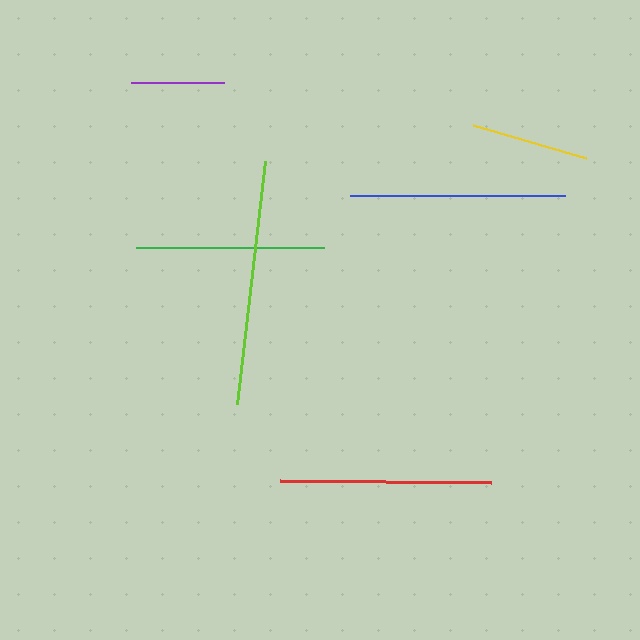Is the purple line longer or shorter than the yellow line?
The yellow line is longer than the purple line.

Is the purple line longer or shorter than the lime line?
The lime line is longer than the purple line.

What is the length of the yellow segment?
The yellow segment is approximately 118 pixels long.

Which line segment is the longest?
The lime line is the longest at approximately 245 pixels.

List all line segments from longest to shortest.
From longest to shortest: lime, blue, red, green, yellow, purple.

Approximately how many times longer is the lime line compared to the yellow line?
The lime line is approximately 2.1 times the length of the yellow line.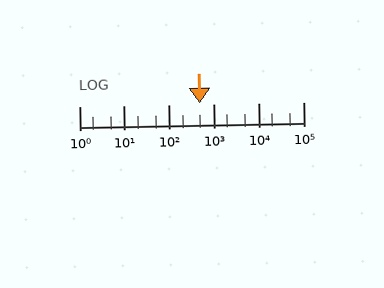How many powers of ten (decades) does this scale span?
The scale spans 5 decades, from 1 to 100000.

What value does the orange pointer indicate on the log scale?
The pointer indicates approximately 490.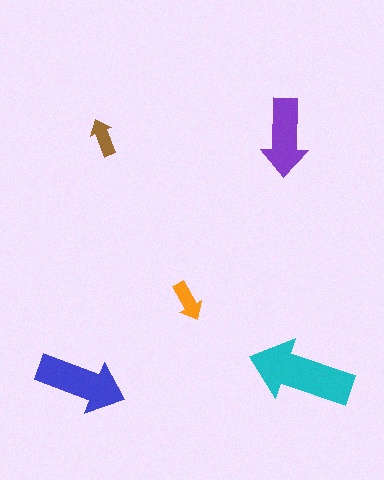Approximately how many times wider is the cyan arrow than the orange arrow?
About 2.5 times wider.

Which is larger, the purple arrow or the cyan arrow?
The cyan one.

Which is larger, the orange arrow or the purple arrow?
The purple one.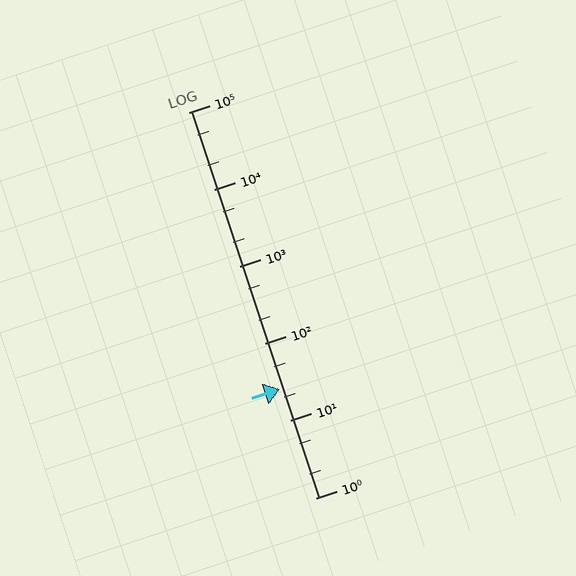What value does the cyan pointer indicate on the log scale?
The pointer indicates approximately 26.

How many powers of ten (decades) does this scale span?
The scale spans 5 decades, from 1 to 100000.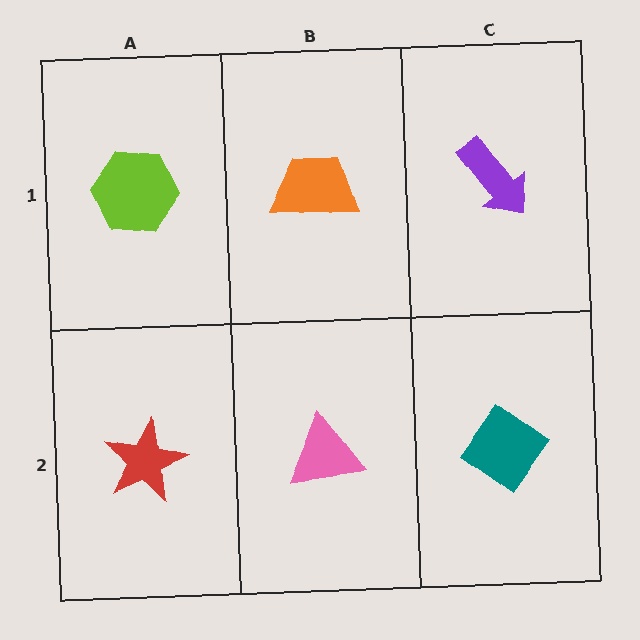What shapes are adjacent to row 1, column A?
A red star (row 2, column A), an orange trapezoid (row 1, column B).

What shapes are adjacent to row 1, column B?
A pink triangle (row 2, column B), a lime hexagon (row 1, column A), a purple arrow (row 1, column C).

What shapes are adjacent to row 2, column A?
A lime hexagon (row 1, column A), a pink triangle (row 2, column B).